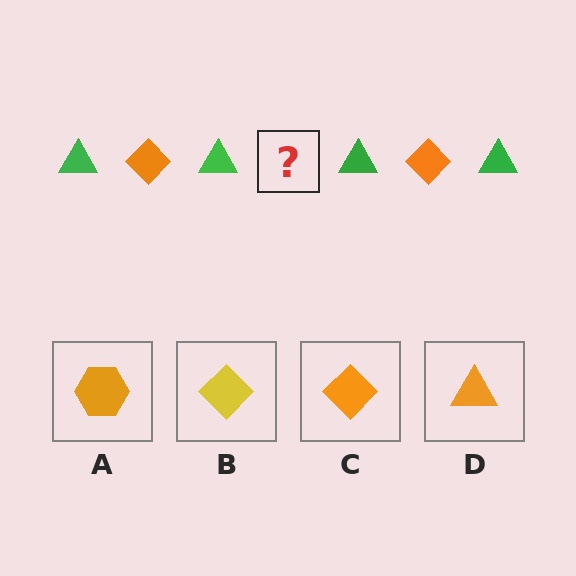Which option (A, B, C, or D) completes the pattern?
C.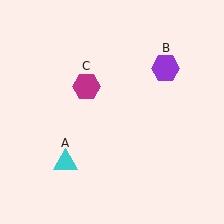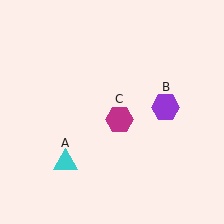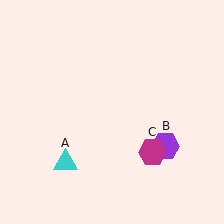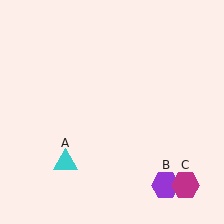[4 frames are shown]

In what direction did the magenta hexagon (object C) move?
The magenta hexagon (object C) moved down and to the right.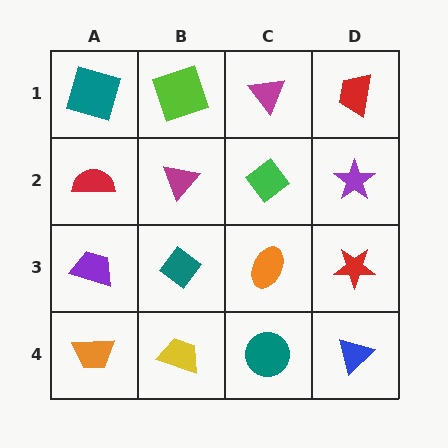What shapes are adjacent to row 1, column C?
A green diamond (row 2, column C), a lime square (row 1, column B), a red trapezoid (row 1, column D).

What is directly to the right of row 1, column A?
A lime square.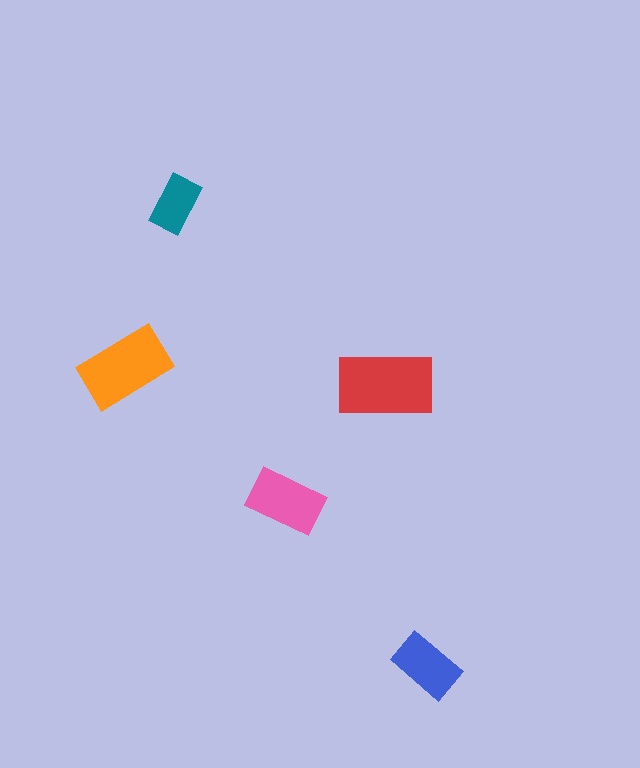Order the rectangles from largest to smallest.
the red one, the orange one, the pink one, the blue one, the teal one.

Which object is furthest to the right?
The blue rectangle is rightmost.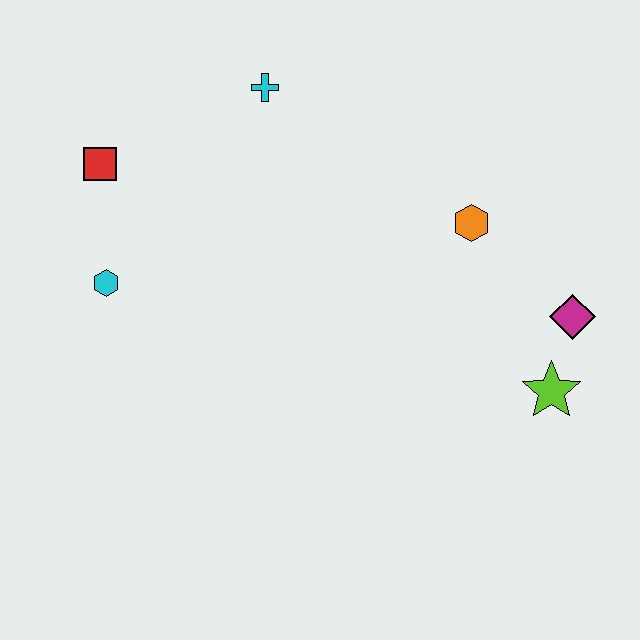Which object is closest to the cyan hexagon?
The red square is closest to the cyan hexagon.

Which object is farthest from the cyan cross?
The lime star is farthest from the cyan cross.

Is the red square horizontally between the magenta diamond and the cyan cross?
No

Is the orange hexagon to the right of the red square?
Yes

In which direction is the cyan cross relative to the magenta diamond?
The cyan cross is to the left of the magenta diamond.